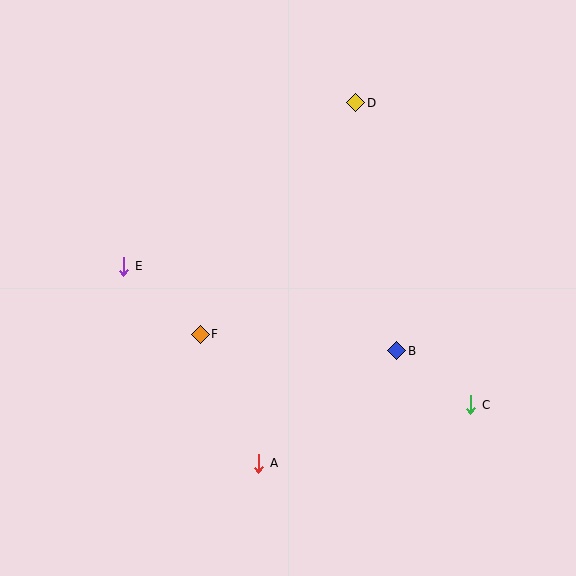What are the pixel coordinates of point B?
Point B is at (397, 351).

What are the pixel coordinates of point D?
Point D is at (356, 103).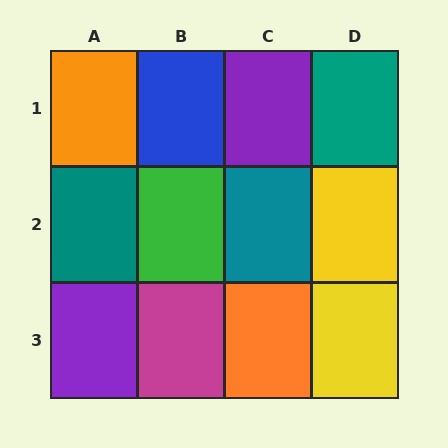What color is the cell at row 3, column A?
Purple.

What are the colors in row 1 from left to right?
Orange, blue, purple, teal.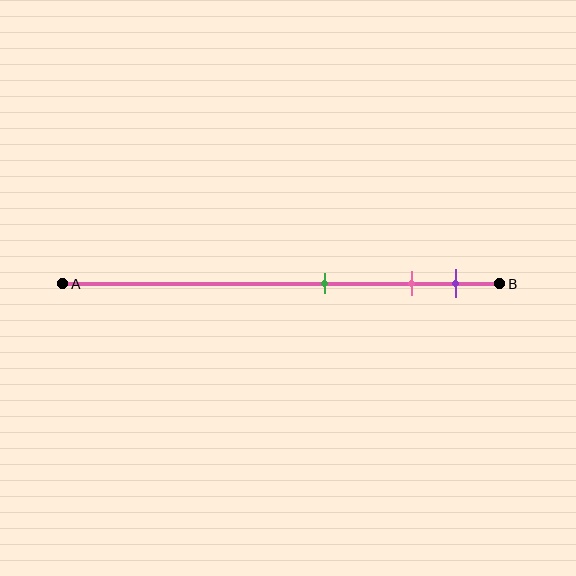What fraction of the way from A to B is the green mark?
The green mark is approximately 60% (0.6) of the way from A to B.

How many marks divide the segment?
There are 3 marks dividing the segment.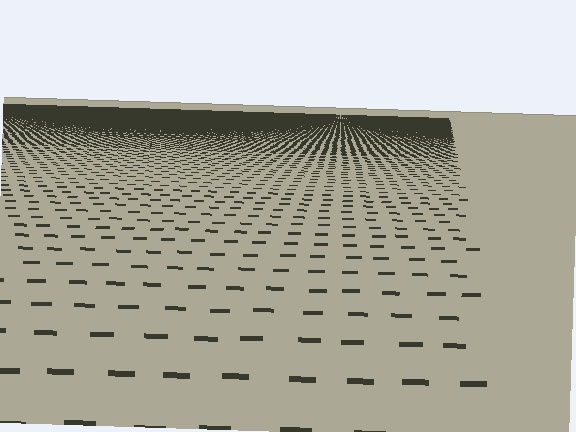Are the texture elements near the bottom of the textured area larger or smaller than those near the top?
Larger. Near the bottom, elements are closer to the viewer and appear at a bigger on-screen size.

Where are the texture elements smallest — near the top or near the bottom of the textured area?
Near the top.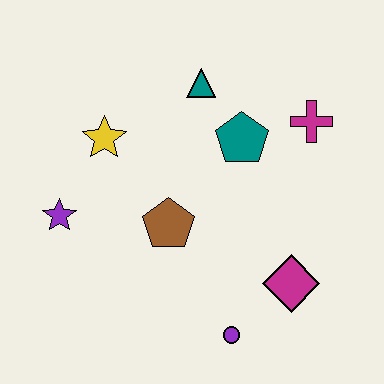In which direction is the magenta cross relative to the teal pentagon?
The magenta cross is to the right of the teal pentagon.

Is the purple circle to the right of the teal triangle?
Yes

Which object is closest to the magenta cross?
The teal pentagon is closest to the magenta cross.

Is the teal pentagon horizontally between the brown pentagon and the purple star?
No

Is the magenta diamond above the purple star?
No